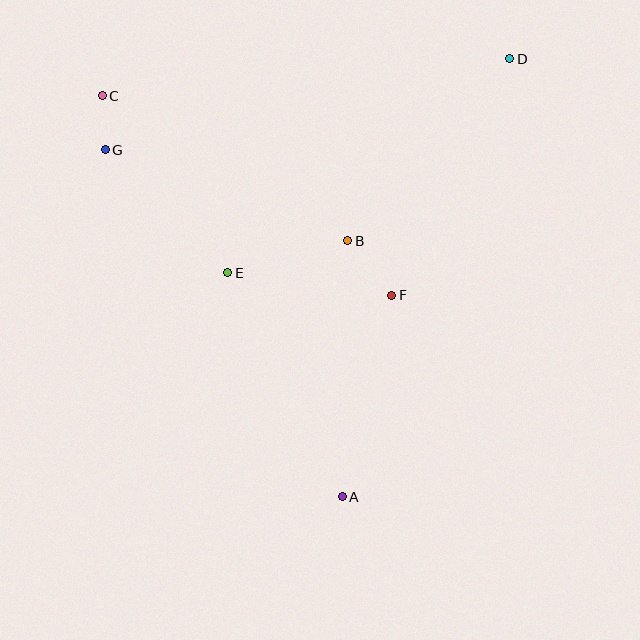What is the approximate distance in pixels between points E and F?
The distance between E and F is approximately 166 pixels.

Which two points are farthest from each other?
Points A and D are farthest from each other.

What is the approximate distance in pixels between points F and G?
The distance between F and G is approximately 321 pixels.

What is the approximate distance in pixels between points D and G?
The distance between D and G is approximately 415 pixels.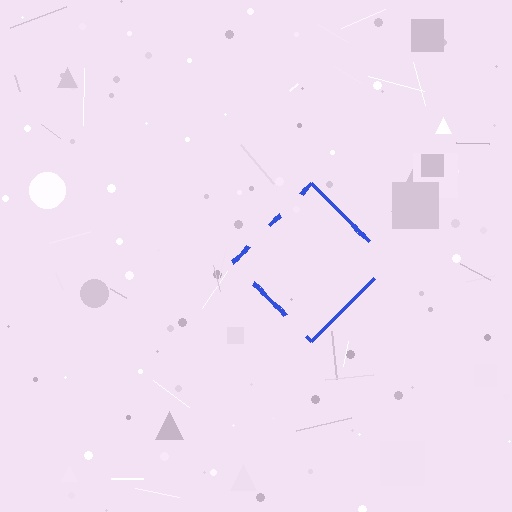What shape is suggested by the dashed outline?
The dashed outline suggests a diamond.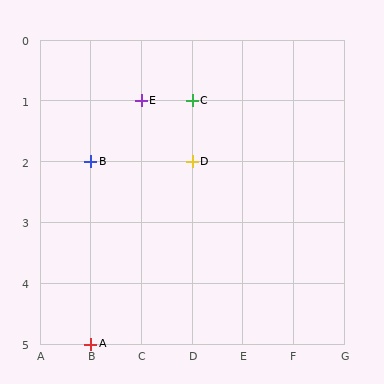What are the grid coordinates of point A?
Point A is at grid coordinates (B, 5).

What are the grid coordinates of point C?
Point C is at grid coordinates (D, 1).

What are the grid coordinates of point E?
Point E is at grid coordinates (C, 1).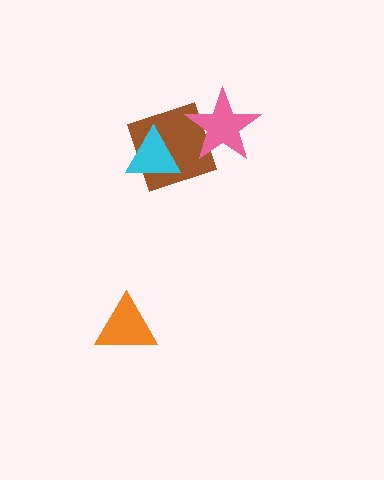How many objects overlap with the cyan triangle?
1 object overlaps with the cyan triangle.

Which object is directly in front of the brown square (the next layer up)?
The cyan triangle is directly in front of the brown square.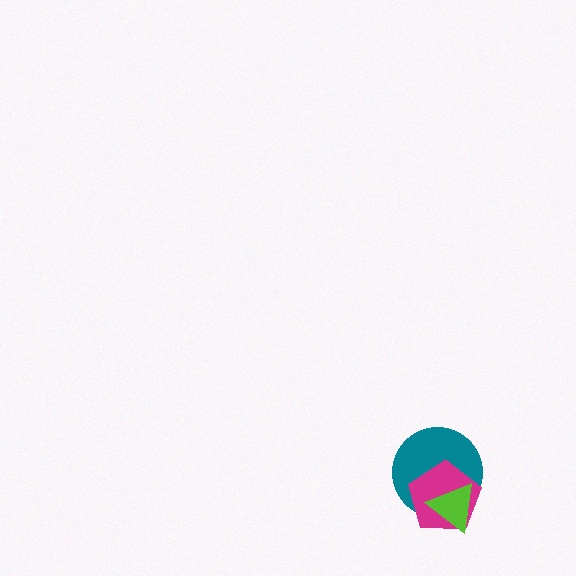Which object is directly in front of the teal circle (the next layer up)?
The magenta pentagon is directly in front of the teal circle.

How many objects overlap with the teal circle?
2 objects overlap with the teal circle.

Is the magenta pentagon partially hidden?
Yes, it is partially covered by another shape.